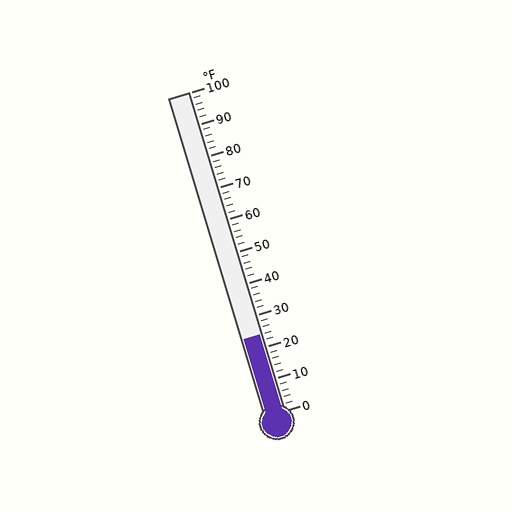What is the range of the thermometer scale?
The thermometer scale ranges from 0°F to 100°F.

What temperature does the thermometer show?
The thermometer shows approximately 24°F.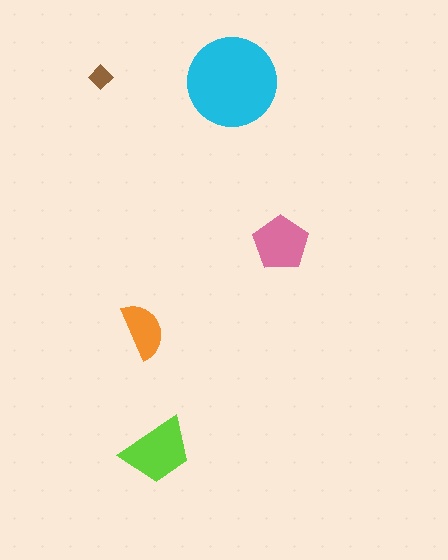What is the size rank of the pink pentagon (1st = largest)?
3rd.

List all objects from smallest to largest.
The brown diamond, the orange semicircle, the pink pentagon, the lime trapezoid, the cyan circle.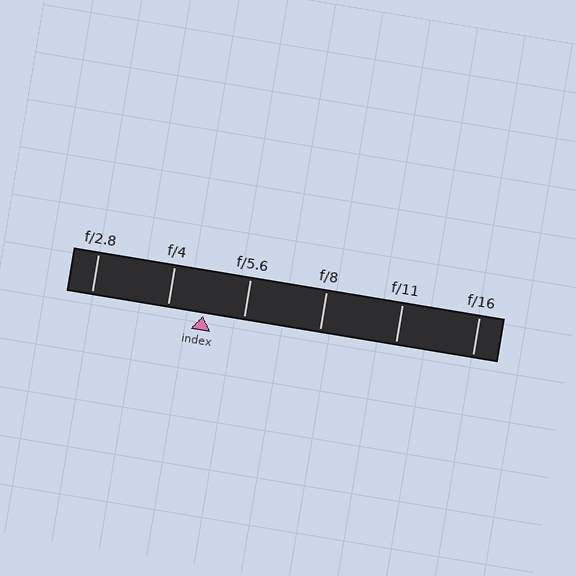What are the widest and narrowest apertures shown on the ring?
The widest aperture shown is f/2.8 and the narrowest is f/16.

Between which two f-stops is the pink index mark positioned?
The index mark is between f/4 and f/5.6.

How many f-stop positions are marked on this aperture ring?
There are 6 f-stop positions marked.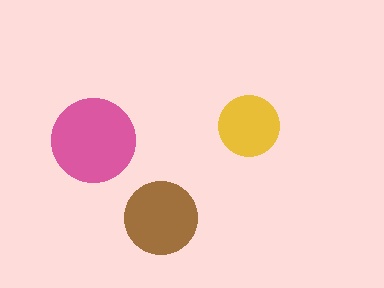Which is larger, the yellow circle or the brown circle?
The brown one.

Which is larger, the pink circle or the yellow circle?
The pink one.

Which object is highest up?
The yellow circle is topmost.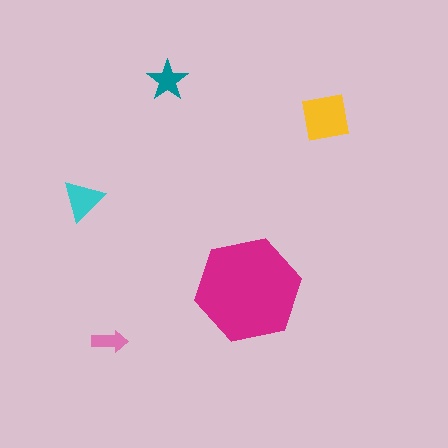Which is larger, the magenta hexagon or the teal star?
The magenta hexagon.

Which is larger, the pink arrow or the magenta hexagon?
The magenta hexagon.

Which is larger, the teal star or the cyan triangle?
The cyan triangle.